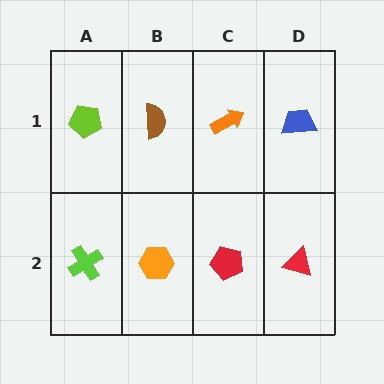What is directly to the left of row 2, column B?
A lime cross.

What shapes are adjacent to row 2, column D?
A blue trapezoid (row 1, column D), a red pentagon (row 2, column C).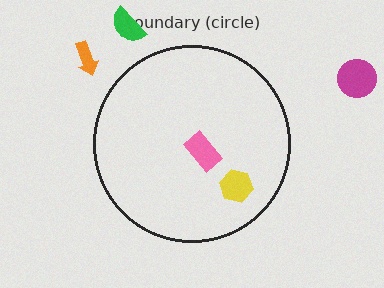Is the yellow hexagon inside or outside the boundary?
Inside.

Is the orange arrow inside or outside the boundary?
Outside.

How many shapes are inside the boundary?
2 inside, 3 outside.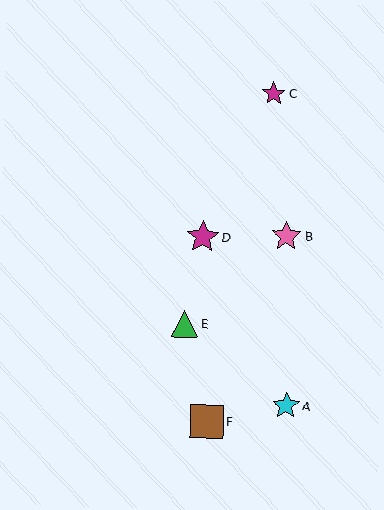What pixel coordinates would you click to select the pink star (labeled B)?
Click at (286, 236) to select the pink star B.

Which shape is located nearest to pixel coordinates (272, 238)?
The pink star (labeled B) at (286, 236) is nearest to that location.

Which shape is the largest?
The magenta star (labeled D) is the largest.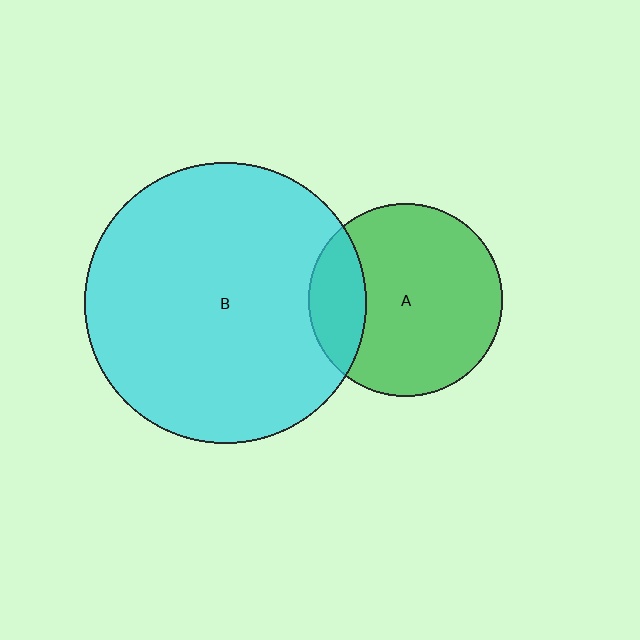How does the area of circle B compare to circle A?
Approximately 2.1 times.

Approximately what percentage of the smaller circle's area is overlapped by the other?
Approximately 20%.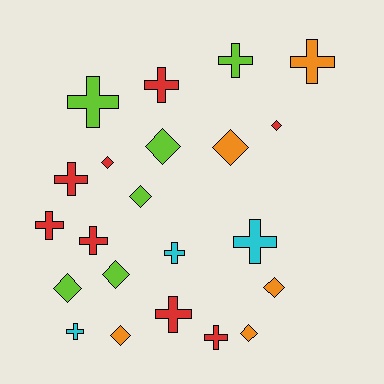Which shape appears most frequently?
Cross, with 12 objects.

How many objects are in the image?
There are 22 objects.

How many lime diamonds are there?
There are 4 lime diamonds.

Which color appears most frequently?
Red, with 8 objects.